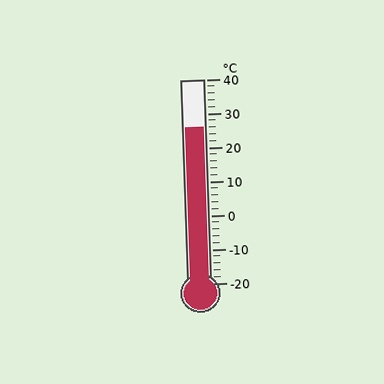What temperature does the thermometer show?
The thermometer shows approximately 26°C.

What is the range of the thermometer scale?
The thermometer scale ranges from -20°C to 40°C.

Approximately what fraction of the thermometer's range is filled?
The thermometer is filled to approximately 75% of its range.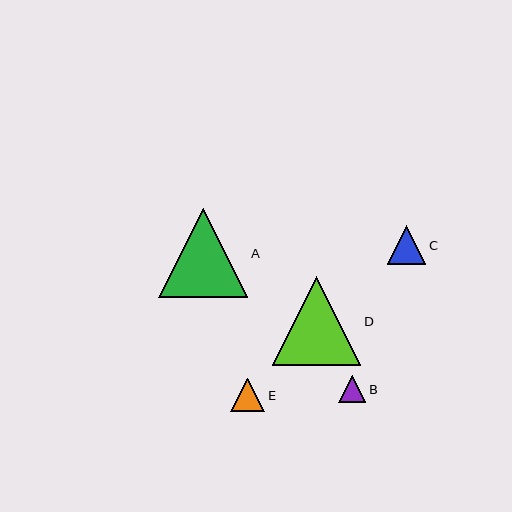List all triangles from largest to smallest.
From largest to smallest: A, D, C, E, B.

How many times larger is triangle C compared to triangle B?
Triangle C is approximately 1.4 times the size of triangle B.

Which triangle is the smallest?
Triangle B is the smallest with a size of approximately 27 pixels.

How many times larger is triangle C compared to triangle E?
Triangle C is approximately 1.1 times the size of triangle E.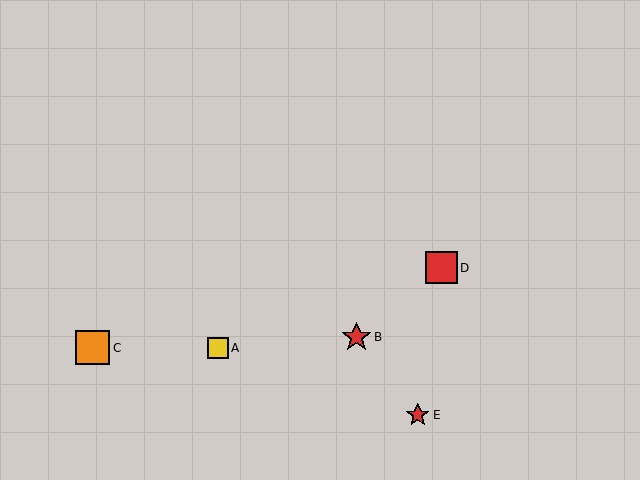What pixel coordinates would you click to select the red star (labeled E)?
Click at (418, 415) to select the red star E.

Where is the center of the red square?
The center of the red square is at (441, 268).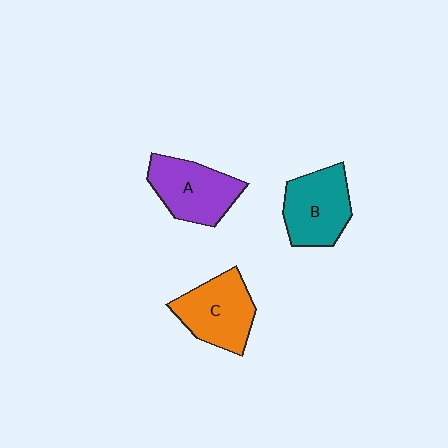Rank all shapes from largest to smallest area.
From largest to smallest: C (orange), B (teal), A (purple).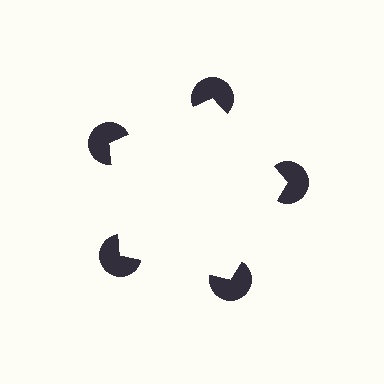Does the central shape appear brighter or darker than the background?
It typically appears slightly brighter than the background, even though no actual brightness change is drawn.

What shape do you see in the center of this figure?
An illusory pentagon — its edges are inferred from the aligned wedge cuts in the pac-man discs, not physically drawn.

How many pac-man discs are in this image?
There are 5 — one at each vertex of the illusory pentagon.